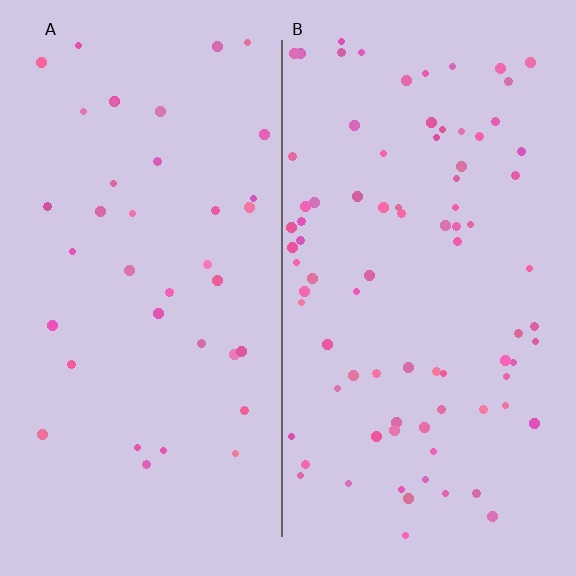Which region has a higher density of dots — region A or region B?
B (the right).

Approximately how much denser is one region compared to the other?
Approximately 2.2× — region B over region A.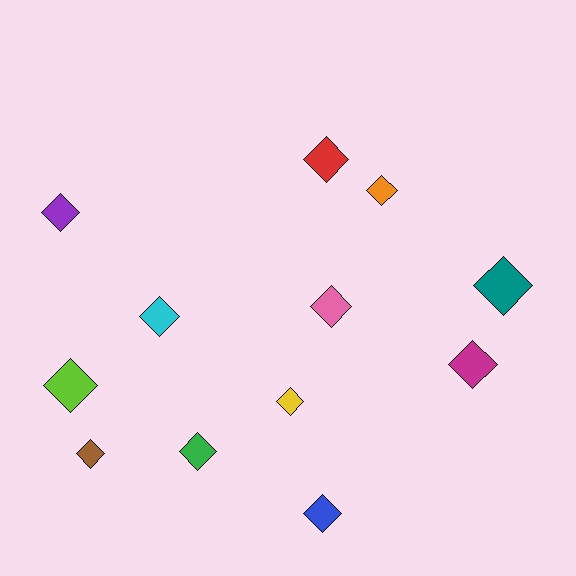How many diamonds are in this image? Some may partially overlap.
There are 12 diamonds.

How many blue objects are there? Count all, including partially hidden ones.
There is 1 blue object.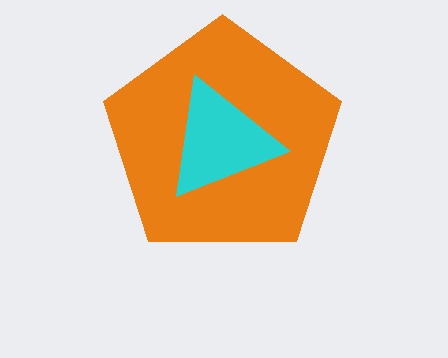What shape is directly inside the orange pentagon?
The cyan triangle.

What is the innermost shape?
The cyan triangle.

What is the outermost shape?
The orange pentagon.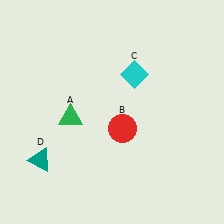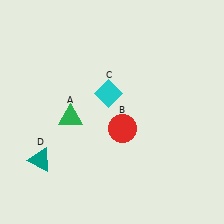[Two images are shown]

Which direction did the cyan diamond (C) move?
The cyan diamond (C) moved left.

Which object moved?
The cyan diamond (C) moved left.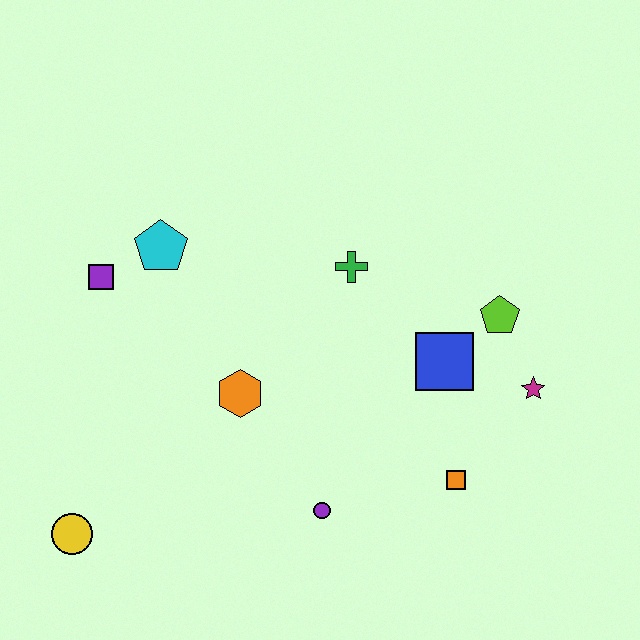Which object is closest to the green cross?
The blue square is closest to the green cross.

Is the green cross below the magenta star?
No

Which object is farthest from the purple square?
The magenta star is farthest from the purple square.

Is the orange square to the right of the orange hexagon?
Yes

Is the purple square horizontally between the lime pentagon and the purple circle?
No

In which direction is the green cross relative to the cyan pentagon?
The green cross is to the right of the cyan pentagon.